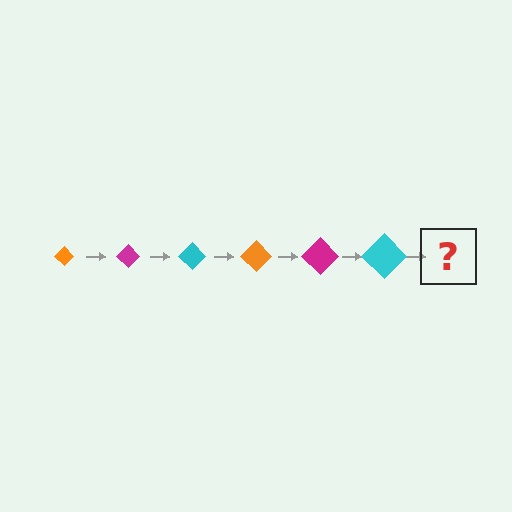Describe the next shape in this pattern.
It should be an orange diamond, larger than the previous one.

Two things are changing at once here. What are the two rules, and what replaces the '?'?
The two rules are that the diamond grows larger each step and the color cycles through orange, magenta, and cyan. The '?' should be an orange diamond, larger than the previous one.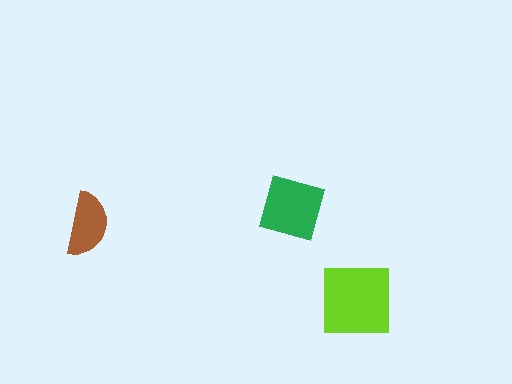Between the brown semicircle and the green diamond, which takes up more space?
The green diamond.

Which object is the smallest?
The brown semicircle.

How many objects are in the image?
There are 3 objects in the image.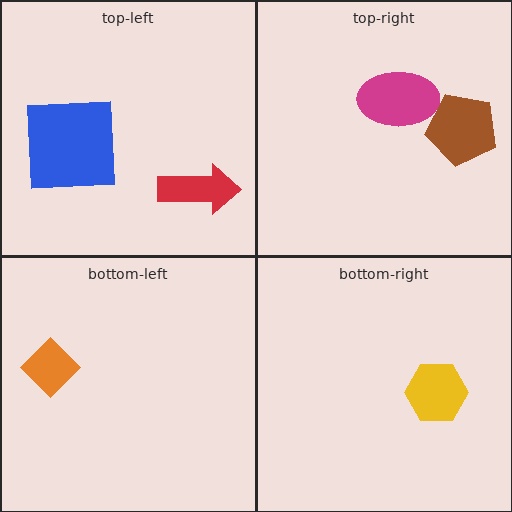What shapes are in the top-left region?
The blue square, the red arrow.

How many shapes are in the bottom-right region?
1.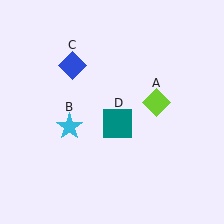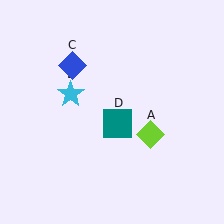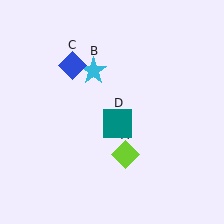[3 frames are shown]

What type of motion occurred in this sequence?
The lime diamond (object A), cyan star (object B) rotated clockwise around the center of the scene.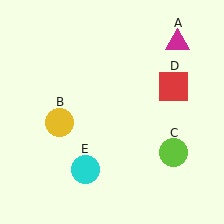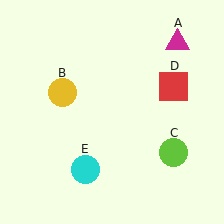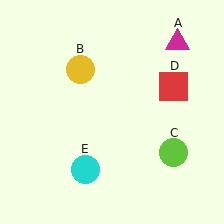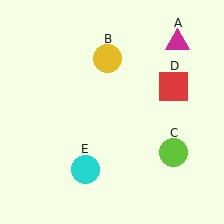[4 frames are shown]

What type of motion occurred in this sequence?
The yellow circle (object B) rotated clockwise around the center of the scene.